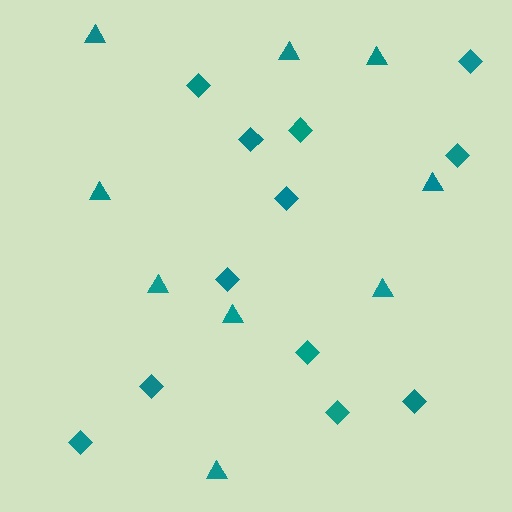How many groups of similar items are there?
There are 2 groups: one group of triangles (9) and one group of diamonds (12).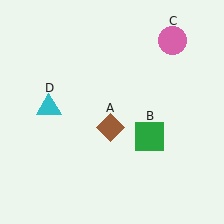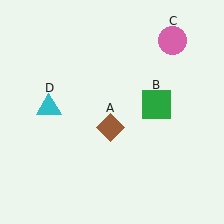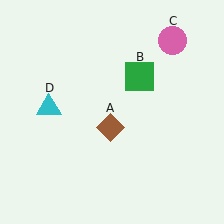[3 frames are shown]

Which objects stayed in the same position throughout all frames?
Brown diamond (object A) and pink circle (object C) and cyan triangle (object D) remained stationary.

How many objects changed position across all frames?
1 object changed position: green square (object B).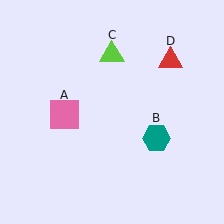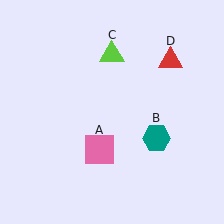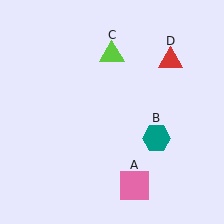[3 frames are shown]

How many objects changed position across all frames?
1 object changed position: pink square (object A).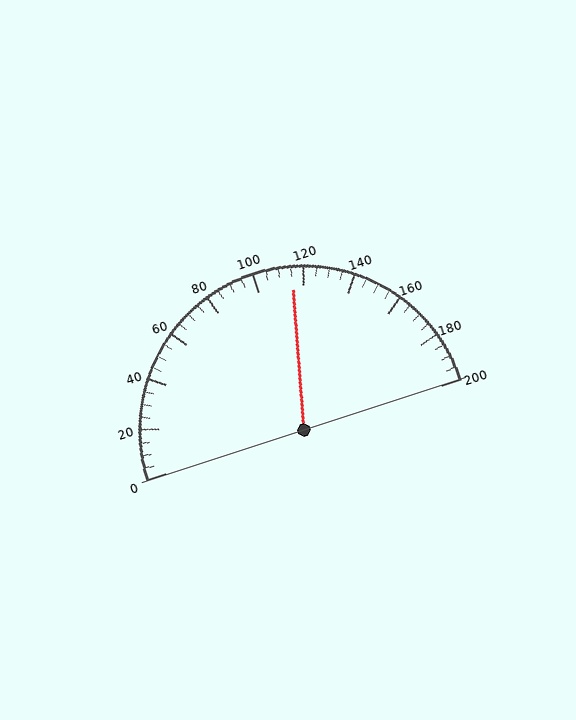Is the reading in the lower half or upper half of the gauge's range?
The reading is in the upper half of the range (0 to 200).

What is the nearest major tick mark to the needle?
The nearest major tick mark is 120.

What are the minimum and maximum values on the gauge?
The gauge ranges from 0 to 200.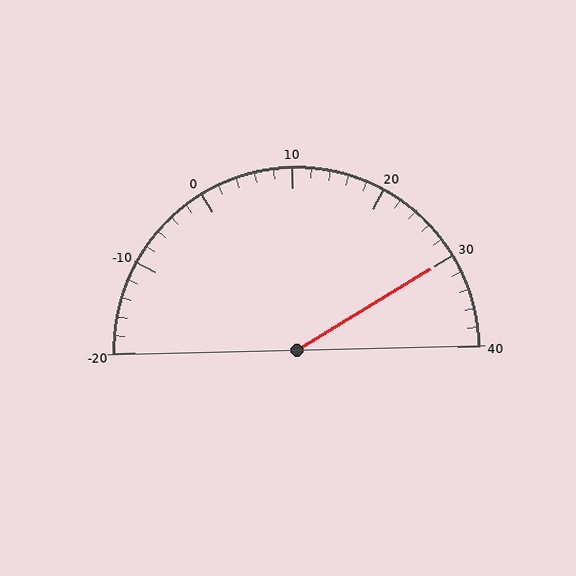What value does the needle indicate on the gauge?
The needle indicates approximately 30.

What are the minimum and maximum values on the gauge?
The gauge ranges from -20 to 40.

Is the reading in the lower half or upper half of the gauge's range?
The reading is in the upper half of the range (-20 to 40).